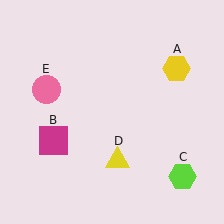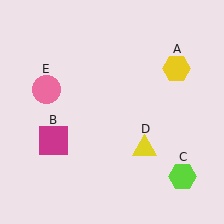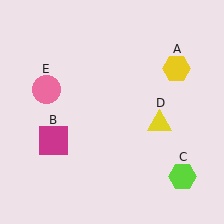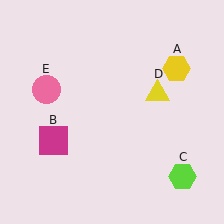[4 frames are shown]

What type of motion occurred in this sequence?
The yellow triangle (object D) rotated counterclockwise around the center of the scene.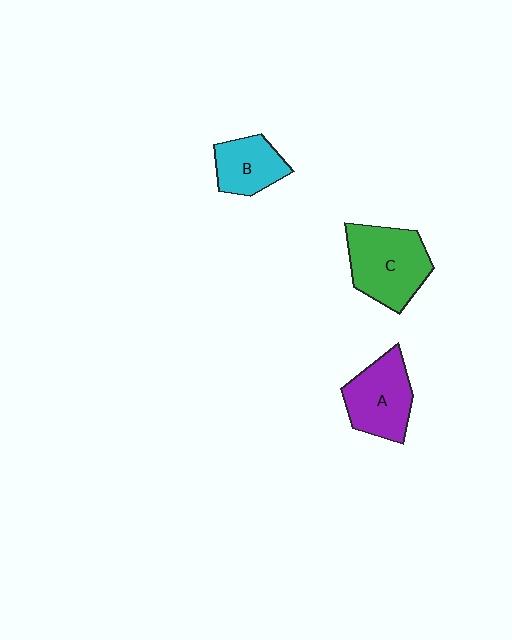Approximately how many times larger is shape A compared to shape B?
Approximately 1.4 times.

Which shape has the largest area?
Shape C (green).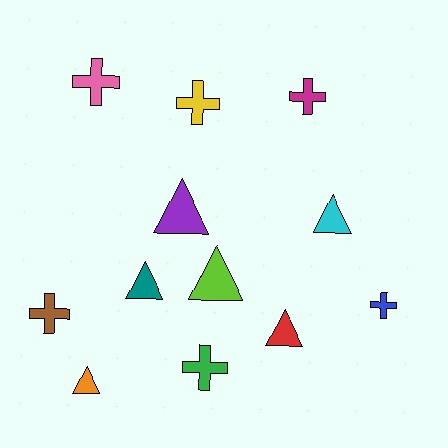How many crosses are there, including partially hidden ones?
There are 6 crosses.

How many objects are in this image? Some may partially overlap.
There are 12 objects.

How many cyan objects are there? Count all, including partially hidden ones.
There is 1 cyan object.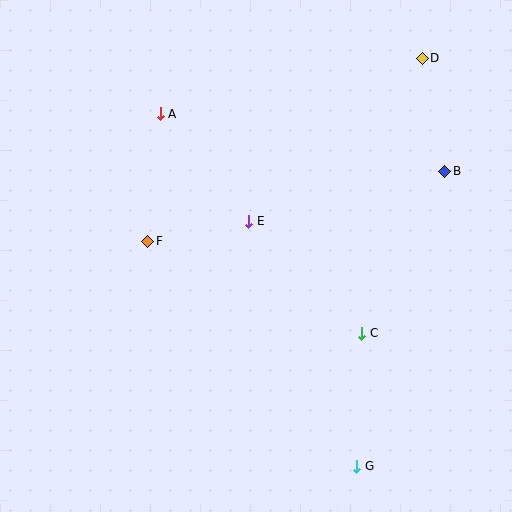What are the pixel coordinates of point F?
Point F is at (148, 241).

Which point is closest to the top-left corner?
Point A is closest to the top-left corner.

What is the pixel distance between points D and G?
The distance between D and G is 413 pixels.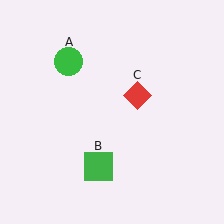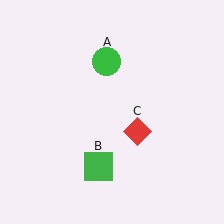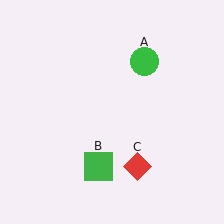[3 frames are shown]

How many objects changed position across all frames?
2 objects changed position: green circle (object A), red diamond (object C).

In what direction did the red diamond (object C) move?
The red diamond (object C) moved down.